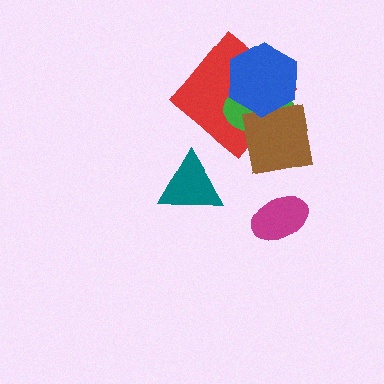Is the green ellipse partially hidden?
Yes, it is partially covered by another shape.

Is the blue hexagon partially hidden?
No, no other shape covers it.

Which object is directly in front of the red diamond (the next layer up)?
The green ellipse is directly in front of the red diamond.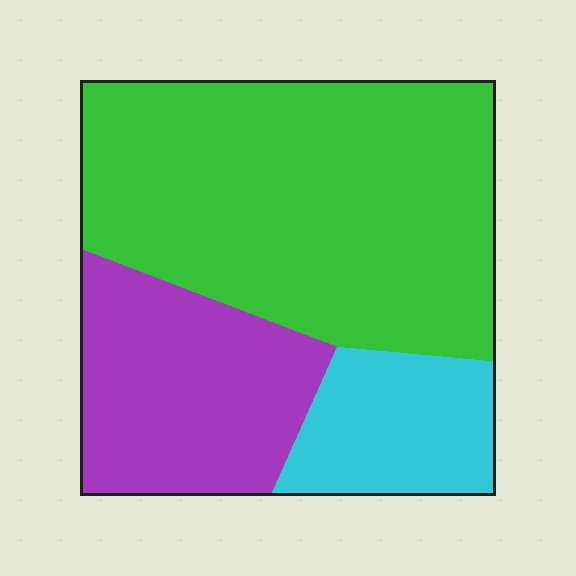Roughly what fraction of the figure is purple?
Purple covers roughly 25% of the figure.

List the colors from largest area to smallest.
From largest to smallest: green, purple, cyan.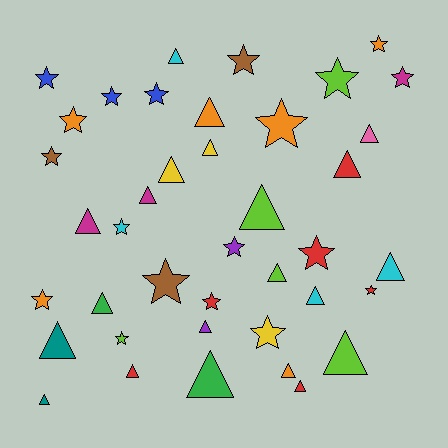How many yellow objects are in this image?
There are 3 yellow objects.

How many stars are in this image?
There are 19 stars.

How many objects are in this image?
There are 40 objects.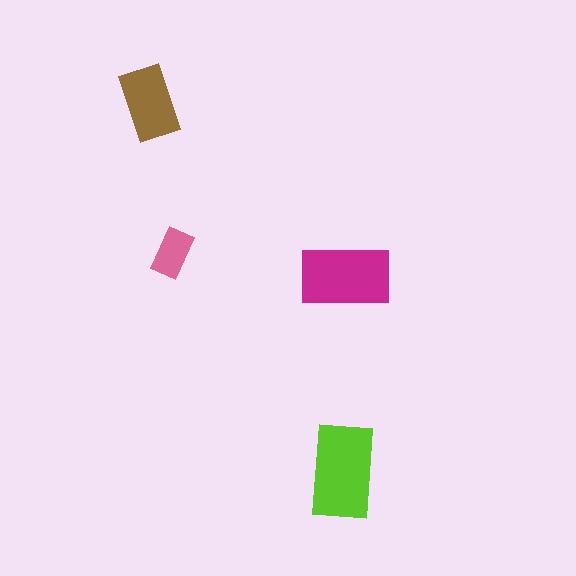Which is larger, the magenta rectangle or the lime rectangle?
The lime one.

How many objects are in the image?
There are 4 objects in the image.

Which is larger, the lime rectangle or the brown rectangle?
The lime one.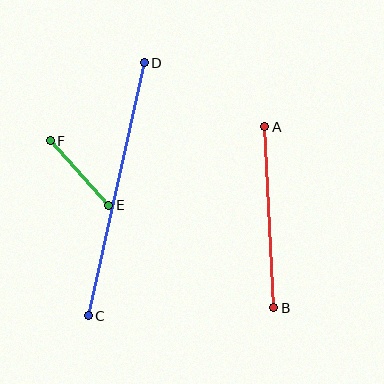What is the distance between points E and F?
The distance is approximately 87 pixels.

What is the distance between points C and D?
The distance is approximately 259 pixels.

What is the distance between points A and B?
The distance is approximately 181 pixels.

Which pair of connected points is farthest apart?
Points C and D are farthest apart.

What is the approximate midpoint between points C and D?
The midpoint is at approximately (116, 189) pixels.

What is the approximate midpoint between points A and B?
The midpoint is at approximately (269, 217) pixels.